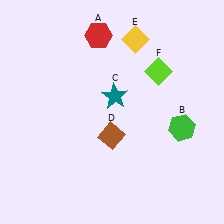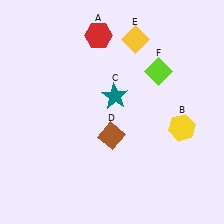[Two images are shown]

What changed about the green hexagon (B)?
In Image 1, B is green. In Image 2, it changed to yellow.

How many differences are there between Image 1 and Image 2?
There is 1 difference between the two images.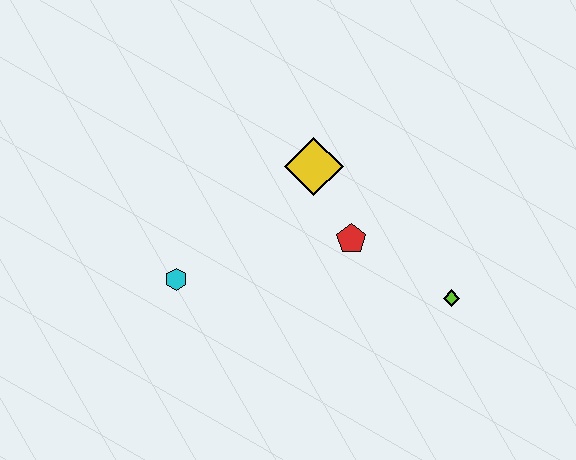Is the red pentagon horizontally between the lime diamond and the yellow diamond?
Yes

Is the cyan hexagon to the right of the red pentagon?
No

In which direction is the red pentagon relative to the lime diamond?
The red pentagon is to the left of the lime diamond.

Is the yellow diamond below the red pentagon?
No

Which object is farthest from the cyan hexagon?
The lime diamond is farthest from the cyan hexagon.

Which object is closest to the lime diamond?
The red pentagon is closest to the lime diamond.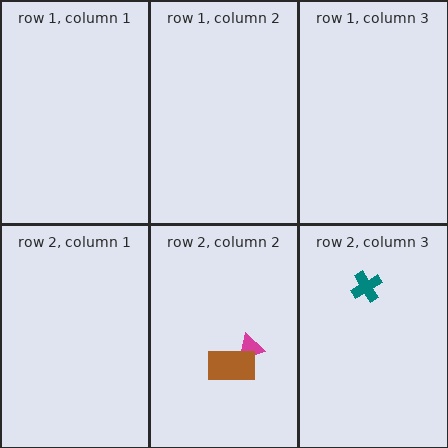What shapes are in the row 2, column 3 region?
The teal cross.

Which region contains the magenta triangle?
The row 2, column 2 region.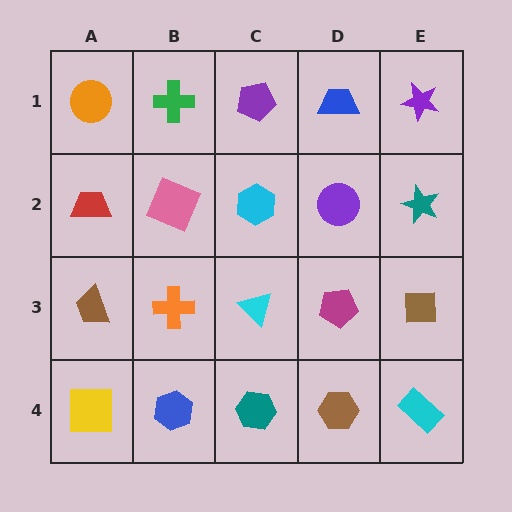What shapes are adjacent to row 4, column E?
A brown square (row 3, column E), a brown hexagon (row 4, column D).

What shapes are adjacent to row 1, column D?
A purple circle (row 2, column D), a purple pentagon (row 1, column C), a purple star (row 1, column E).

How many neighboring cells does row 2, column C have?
4.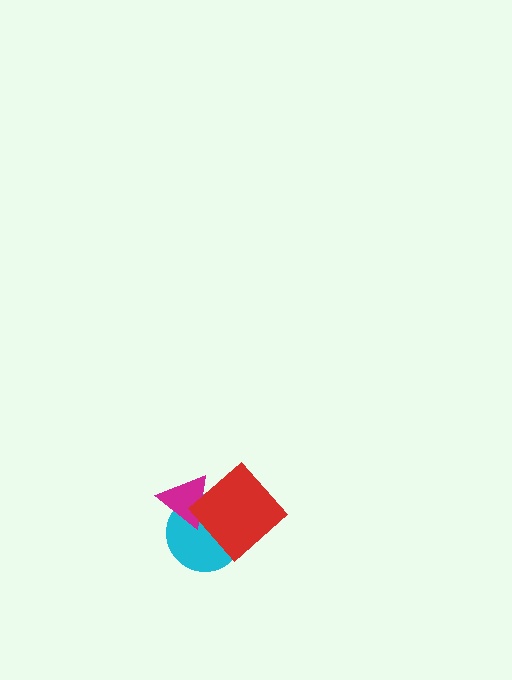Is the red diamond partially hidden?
No, no other shape covers it.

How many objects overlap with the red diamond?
2 objects overlap with the red diamond.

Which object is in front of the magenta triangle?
The red diamond is in front of the magenta triangle.